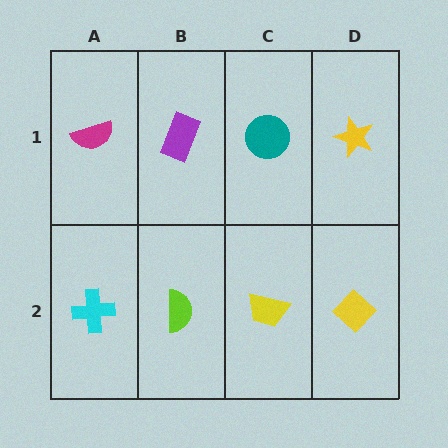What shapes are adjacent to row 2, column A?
A magenta semicircle (row 1, column A), a lime semicircle (row 2, column B).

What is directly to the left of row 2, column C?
A lime semicircle.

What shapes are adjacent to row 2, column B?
A purple rectangle (row 1, column B), a cyan cross (row 2, column A), a yellow trapezoid (row 2, column C).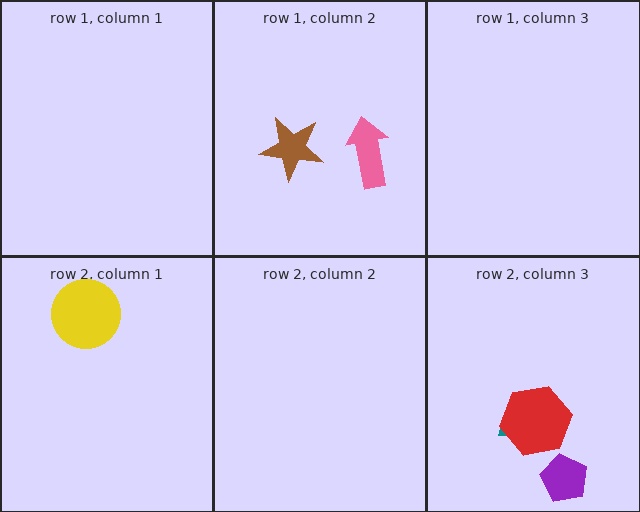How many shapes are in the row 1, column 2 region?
2.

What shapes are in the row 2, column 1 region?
The yellow circle.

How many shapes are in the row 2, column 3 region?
3.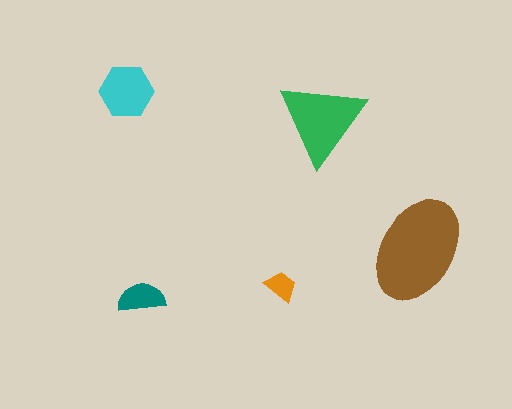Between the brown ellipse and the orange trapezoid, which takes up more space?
The brown ellipse.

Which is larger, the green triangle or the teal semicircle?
The green triangle.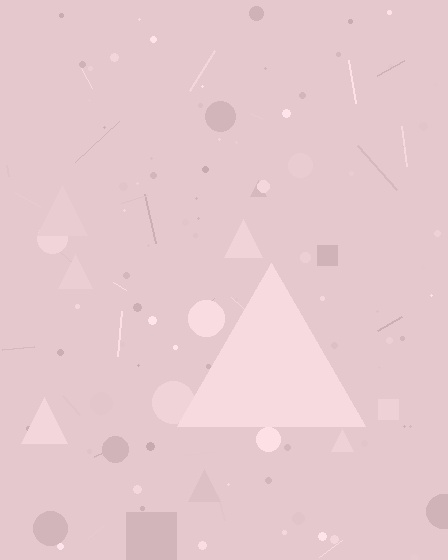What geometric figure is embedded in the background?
A triangle is embedded in the background.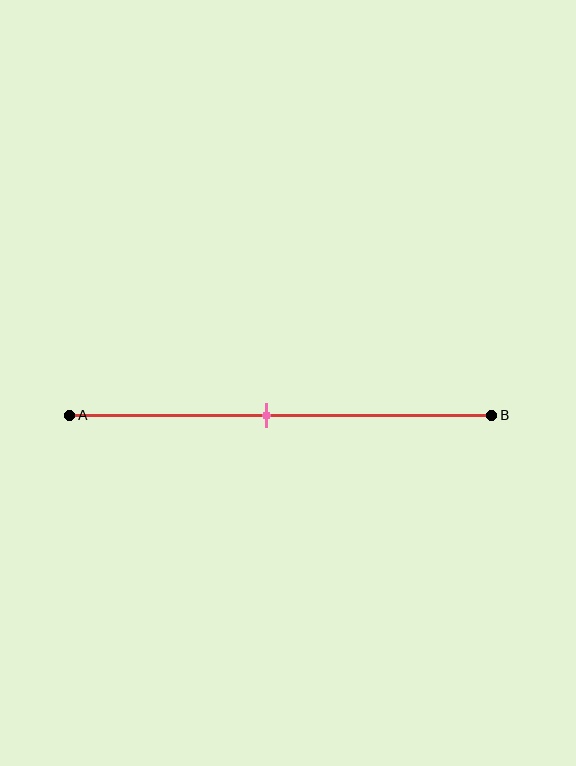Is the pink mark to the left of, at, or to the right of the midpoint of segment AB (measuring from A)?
The pink mark is to the left of the midpoint of segment AB.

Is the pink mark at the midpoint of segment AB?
No, the mark is at about 45% from A, not at the 50% midpoint.